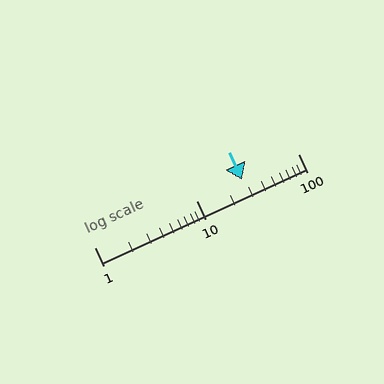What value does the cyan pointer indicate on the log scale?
The pointer indicates approximately 28.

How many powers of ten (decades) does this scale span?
The scale spans 2 decades, from 1 to 100.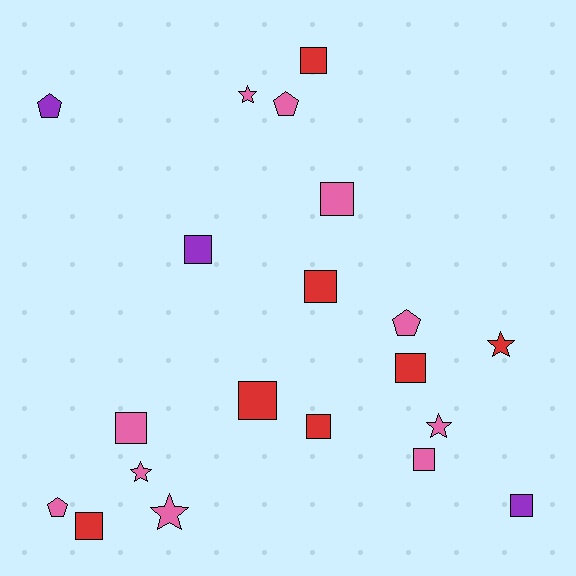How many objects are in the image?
There are 20 objects.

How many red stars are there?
There is 1 red star.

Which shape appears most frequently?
Square, with 11 objects.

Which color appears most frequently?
Pink, with 10 objects.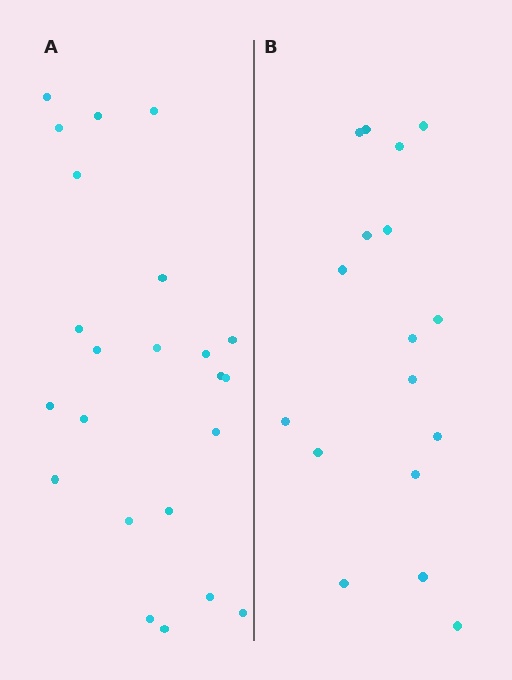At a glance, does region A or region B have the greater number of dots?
Region A (the left region) has more dots.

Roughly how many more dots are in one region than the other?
Region A has about 6 more dots than region B.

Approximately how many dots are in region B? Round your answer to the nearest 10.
About 20 dots. (The exact count is 17, which rounds to 20.)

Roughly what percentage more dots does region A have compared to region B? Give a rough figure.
About 35% more.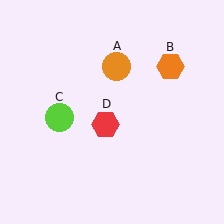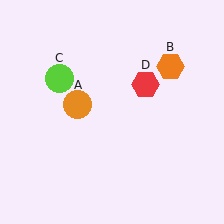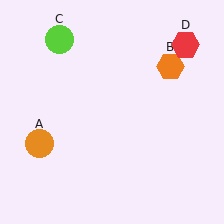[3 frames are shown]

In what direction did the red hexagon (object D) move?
The red hexagon (object D) moved up and to the right.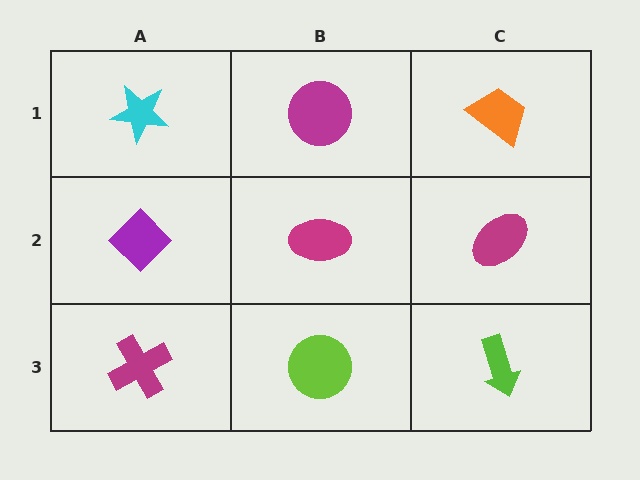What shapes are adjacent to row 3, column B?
A magenta ellipse (row 2, column B), a magenta cross (row 3, column A), a lime arrow (row 3, column C).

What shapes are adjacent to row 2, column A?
A cyan star (row 1, column A), a magenta cross (row 3, column A), a magenta ellipse (row 2, column B).